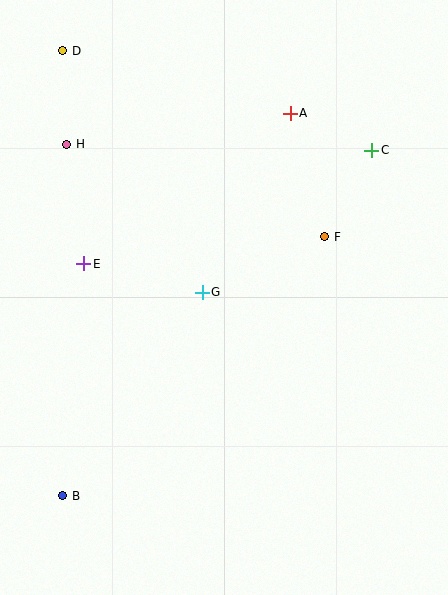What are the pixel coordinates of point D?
Point D is at (63, 51).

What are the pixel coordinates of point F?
Point F is at (325, 237).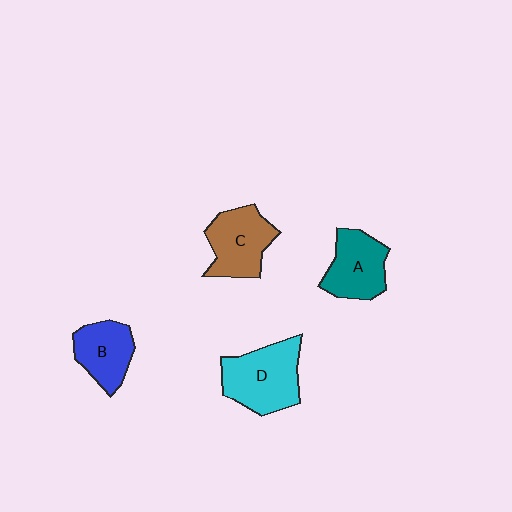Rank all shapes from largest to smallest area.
From largest to smallest: D (cyan), C (brown), A (teal), B (blue).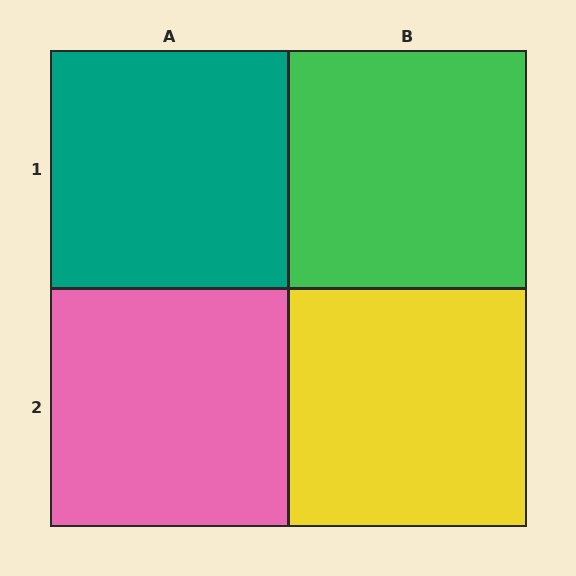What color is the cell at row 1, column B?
Green.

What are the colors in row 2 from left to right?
Pink, yellow.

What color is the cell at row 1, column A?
Teal.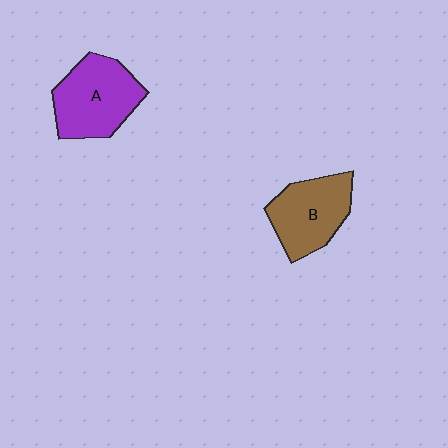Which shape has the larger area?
Shape A (purple).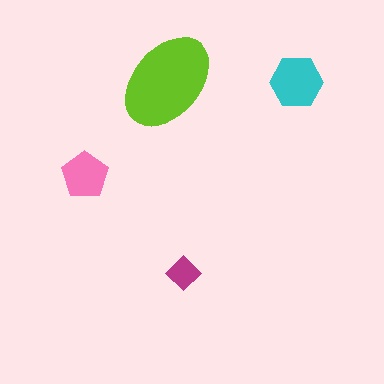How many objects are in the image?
There are 4 objects in the image.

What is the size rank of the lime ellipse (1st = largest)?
1st.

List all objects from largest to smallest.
The lime ellipse, the cyan hexagon, the pink pentagon, the magenta diamond.